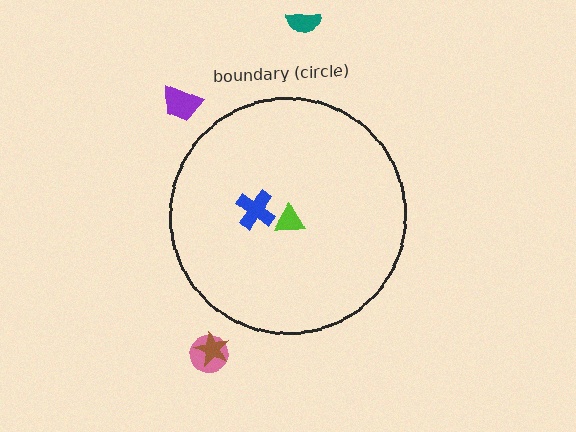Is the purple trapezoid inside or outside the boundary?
Outside.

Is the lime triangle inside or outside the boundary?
Inside.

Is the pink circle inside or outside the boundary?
Outside.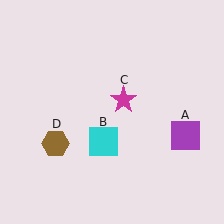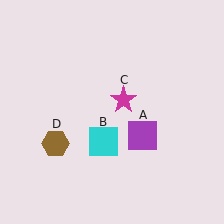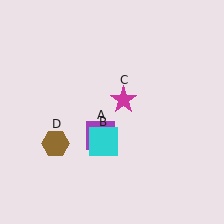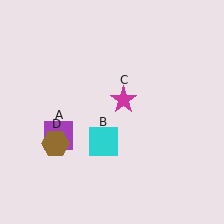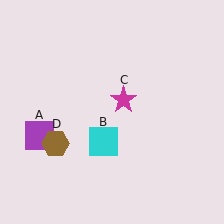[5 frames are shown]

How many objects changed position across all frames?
1 object changed position: purple square (object A).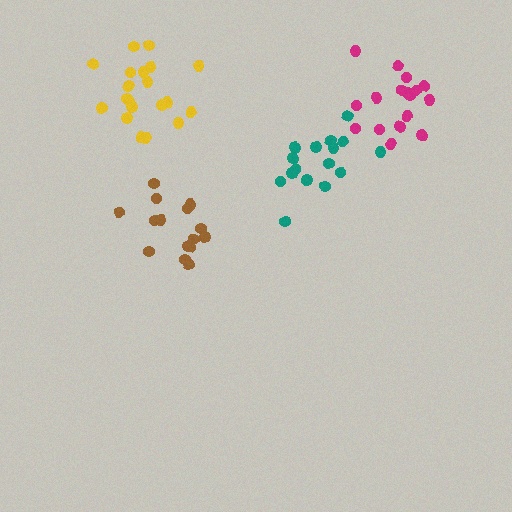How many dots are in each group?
Group 1: 17 dots, Group 2: 20 dots, Group 3: 17 dots, Group 4: 15 dots (69 total).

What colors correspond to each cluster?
The clusters are colored: teal, yellow, magenta, brown.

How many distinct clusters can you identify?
There are 4 distinct clusters.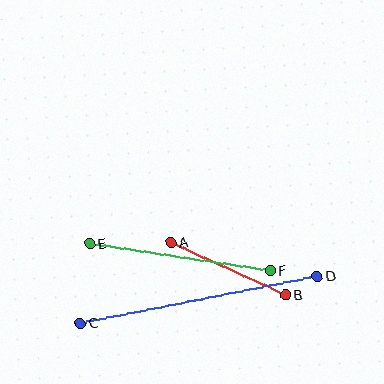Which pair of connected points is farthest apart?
Points C and D are farthest apart.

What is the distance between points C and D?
The distance is approximately 241 pixels.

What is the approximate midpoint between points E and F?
The midpoint is at approximately (180, 257) pixels.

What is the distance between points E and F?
The distance is approximately 182 pixels.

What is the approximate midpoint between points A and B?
The midpoint is at approximately (228, 269) pixels.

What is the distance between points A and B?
The distance is approximately 126 pixels.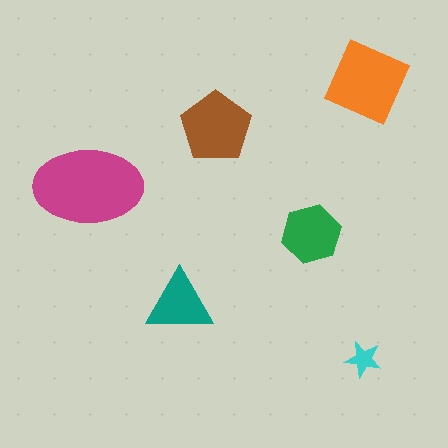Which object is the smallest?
The cyan star.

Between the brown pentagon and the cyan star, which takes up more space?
The brown pentagon.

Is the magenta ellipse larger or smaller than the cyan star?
Larger.